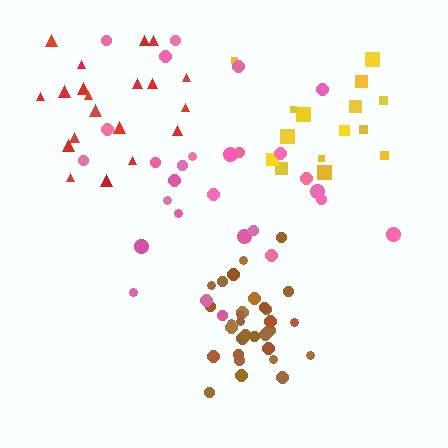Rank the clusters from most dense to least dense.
brown, yellow, pink, red.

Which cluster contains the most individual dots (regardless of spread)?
Brown (31).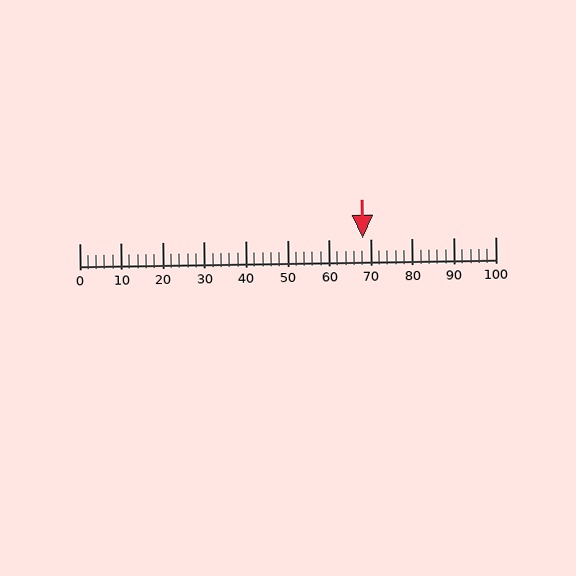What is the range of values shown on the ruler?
The ruler shows values from 0 to 100.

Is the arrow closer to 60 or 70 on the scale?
The arrow is closer to 70.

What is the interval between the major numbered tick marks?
The major tick marks are spaced 10 units apart.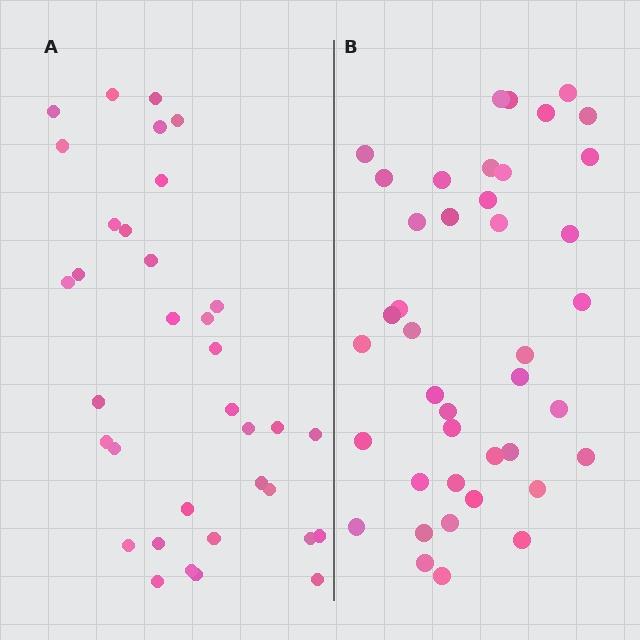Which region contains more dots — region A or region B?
Region B (the right region) has more dots.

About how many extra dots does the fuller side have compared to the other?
Region B has about 6 more dots than region A.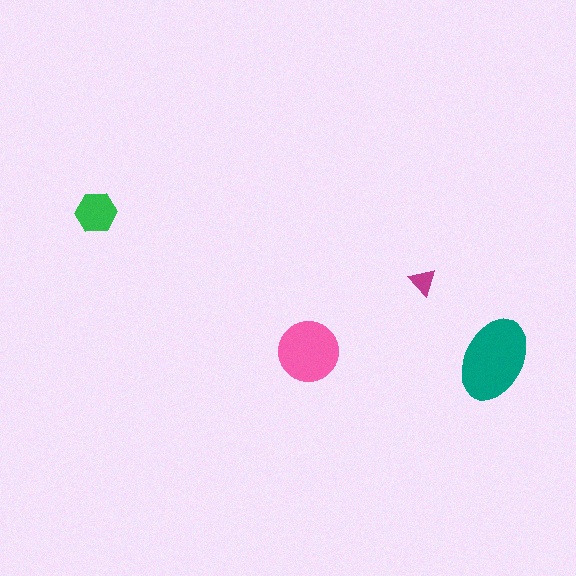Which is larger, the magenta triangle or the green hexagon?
The green hexagon.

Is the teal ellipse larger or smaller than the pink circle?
Larger.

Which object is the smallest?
The magenta triangle.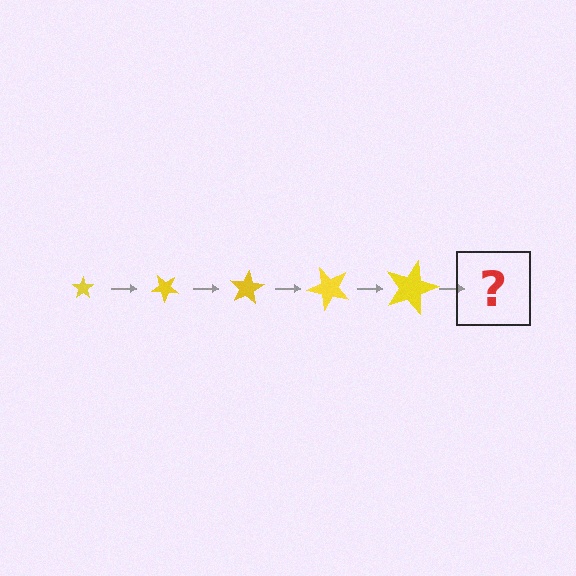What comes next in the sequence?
The next element should be a star, larger than the previous one and rotated 200 degrees from the start.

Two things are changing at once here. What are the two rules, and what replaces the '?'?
The two rules are that the star grows larger each step and it rotates 40 degrees each step. The '?' should be a star, larger than the previous one and rotated 200 degrees from the start.